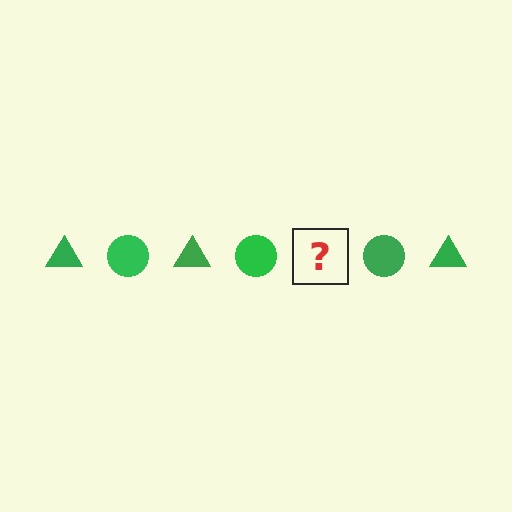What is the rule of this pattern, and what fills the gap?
The rule is that the pattern cycles through triangle, circle shapes in green. The gap should be filled with a green triangle.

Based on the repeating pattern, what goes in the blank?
The blank should be a green triangle.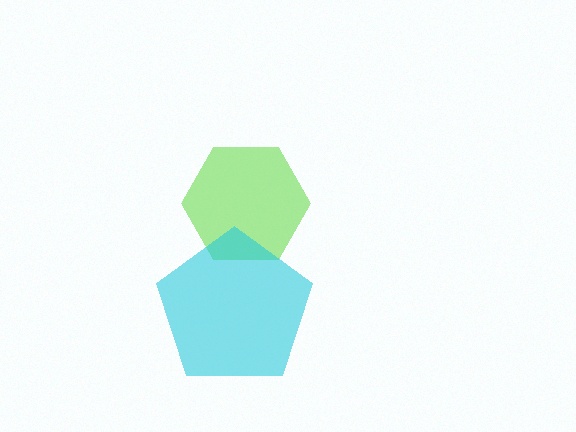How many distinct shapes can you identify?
There are 2 distinct shapes: a lime hexagon, a cyan pentagon.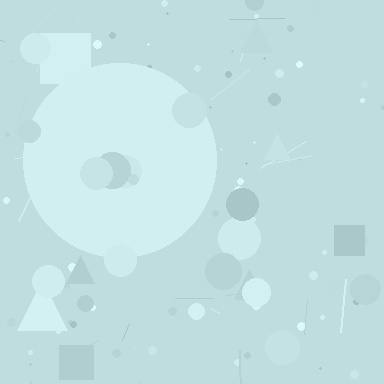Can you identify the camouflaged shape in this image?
The camouflaged shape is a circle.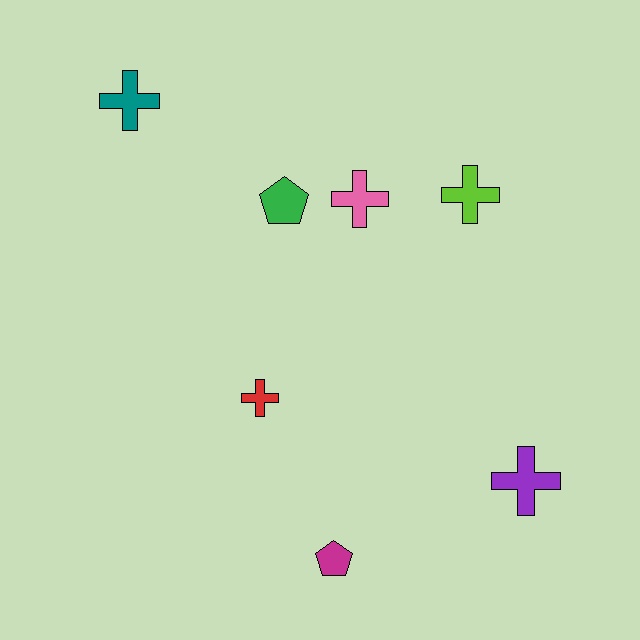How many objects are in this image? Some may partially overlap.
There are 7 objects.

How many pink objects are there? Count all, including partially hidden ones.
There is 1 pink object.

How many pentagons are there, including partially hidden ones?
There are 2 pentagons.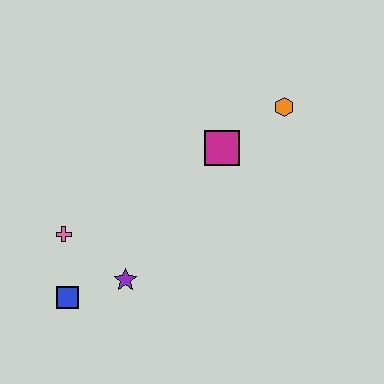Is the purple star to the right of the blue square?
Yes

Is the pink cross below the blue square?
No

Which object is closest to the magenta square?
The orange hexagon is closest to the magenta square.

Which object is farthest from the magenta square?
The blue square is farthest from the magenta square.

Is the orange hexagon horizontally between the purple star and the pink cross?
No